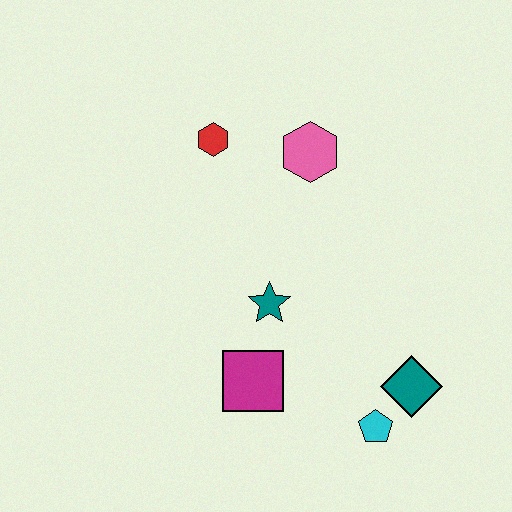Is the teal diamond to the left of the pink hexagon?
No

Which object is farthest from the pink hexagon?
The cyan pentagon is farthest from the pink hexagon.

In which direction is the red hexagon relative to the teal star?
The red hexagon is above the teal star.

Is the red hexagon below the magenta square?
No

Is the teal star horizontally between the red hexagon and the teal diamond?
Yes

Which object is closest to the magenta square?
The teal star is closest to the magenta square.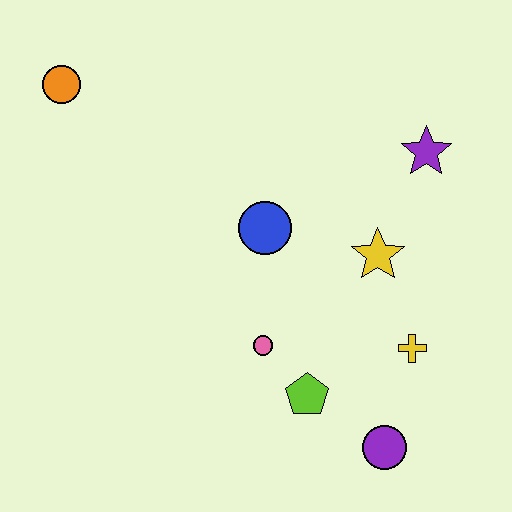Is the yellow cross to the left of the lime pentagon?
No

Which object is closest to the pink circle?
The lime pentagon is closest to the pink circle.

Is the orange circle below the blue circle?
No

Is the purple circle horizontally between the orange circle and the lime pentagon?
No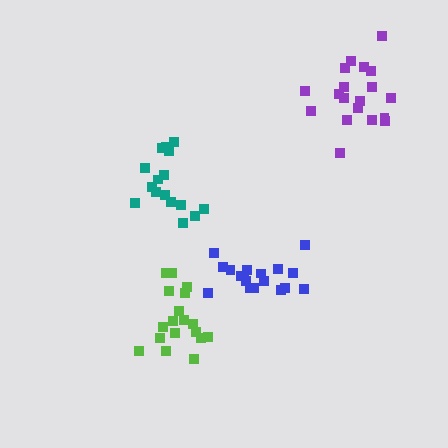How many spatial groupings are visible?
There are 4 spatial groupings.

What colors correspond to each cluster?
The clusters are colored: blue, teal, purple, lime.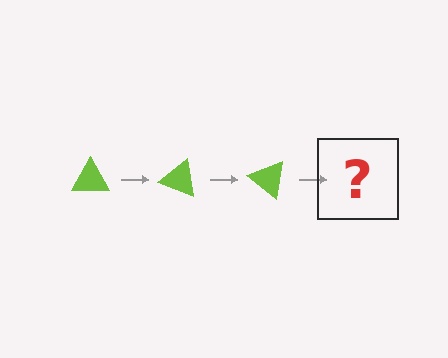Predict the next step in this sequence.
The next step is a lime triangle rotated 60 degrees.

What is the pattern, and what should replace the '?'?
The pattern is that the triangle rotates 20 degrees each step. The '?' should be a lime triangle rotated 60 degrees.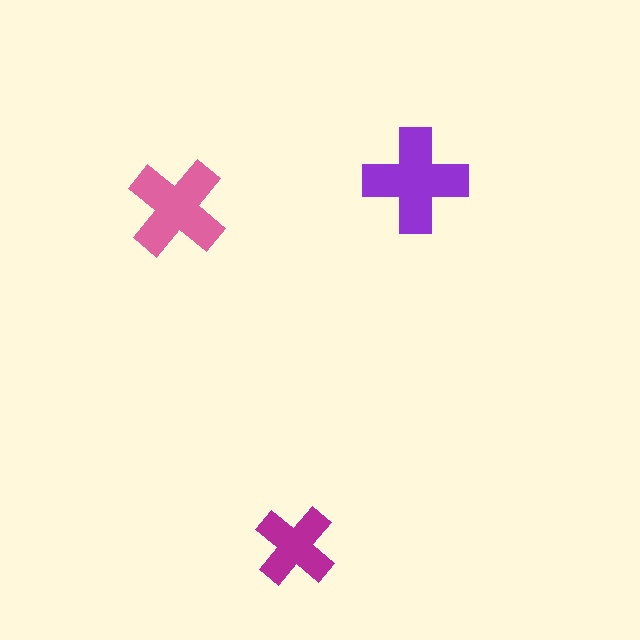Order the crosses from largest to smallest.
the purple one, the pink one, the magenta one.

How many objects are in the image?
There are 3 objects in the image.